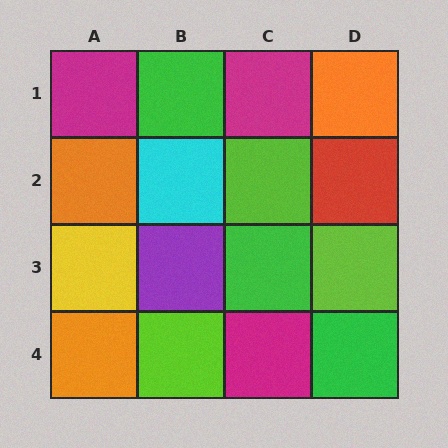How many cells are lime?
3 cells are lime.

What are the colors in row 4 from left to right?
Orange, lime, magenta, green.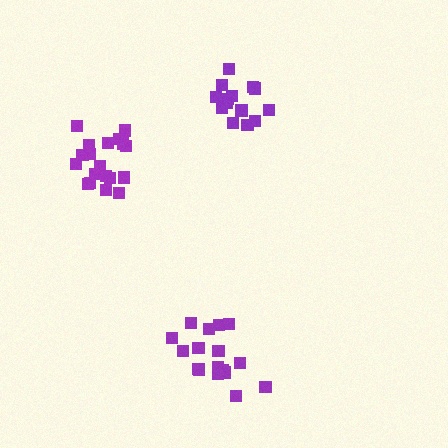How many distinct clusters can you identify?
There are 3 distinct clusters.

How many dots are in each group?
Group 1: 17 dots, Group 2: 19 dots, Group 3: 14 dots (50 total).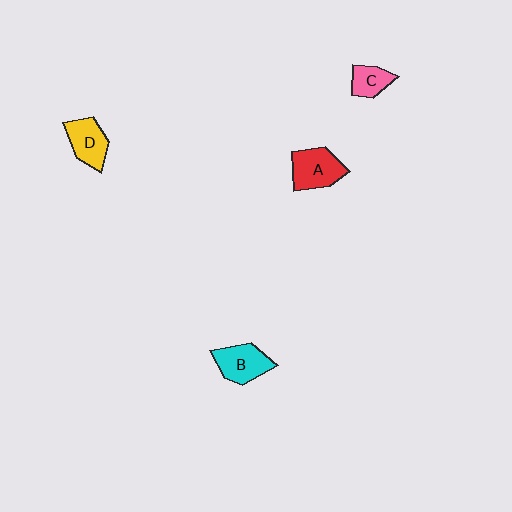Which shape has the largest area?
Shape A (red).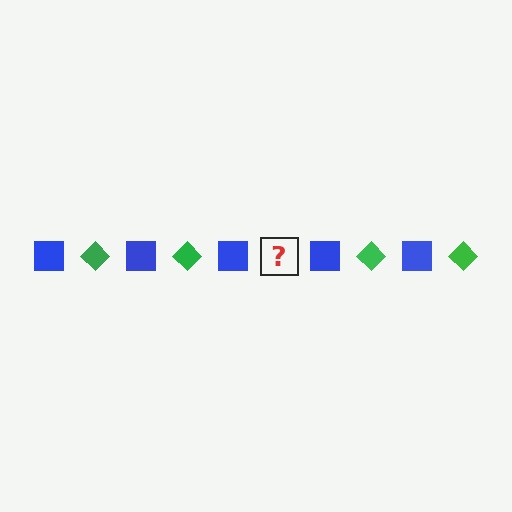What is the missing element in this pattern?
The missing element is a green diamond.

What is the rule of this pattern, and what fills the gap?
The rule is that the pattern alternates between blue square and green diamond. The gap should be filled with a green diamond.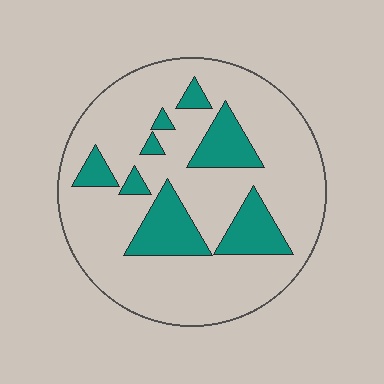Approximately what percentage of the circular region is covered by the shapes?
Approximately 20%.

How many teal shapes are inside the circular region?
8.